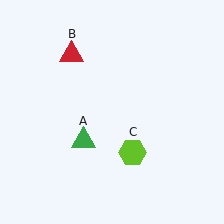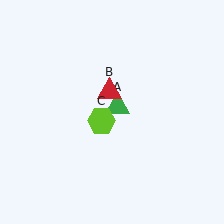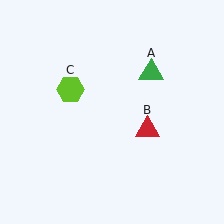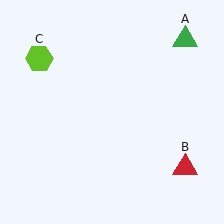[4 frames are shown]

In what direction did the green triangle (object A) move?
The green triangle (object A) moved up and to the right.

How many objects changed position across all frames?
3 objects changed position: green triangle (object A), red triangle (object B), lime hexagon (object C).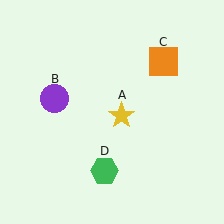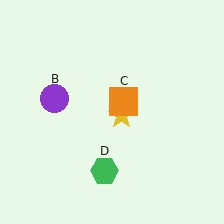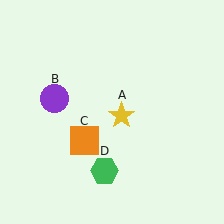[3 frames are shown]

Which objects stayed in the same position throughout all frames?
Yellow star (object A) and purple circle (object B) and green hexagon (object D) remained stationary.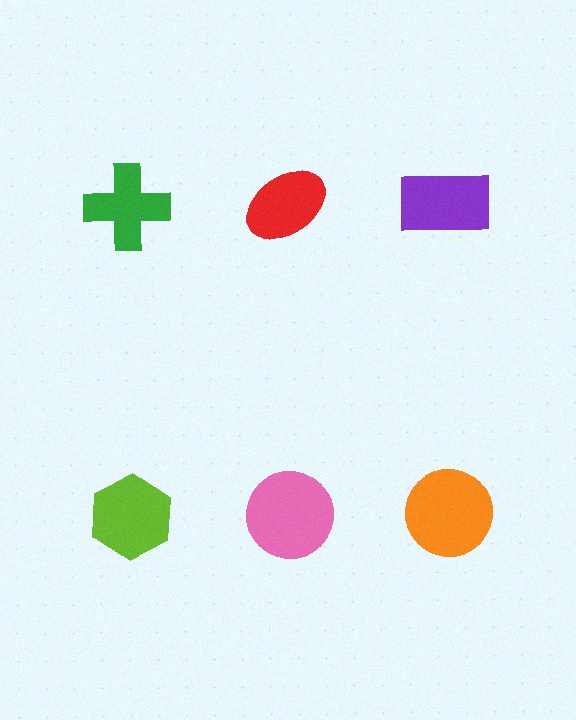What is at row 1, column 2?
A red ellipse.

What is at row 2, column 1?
A lime hexagon.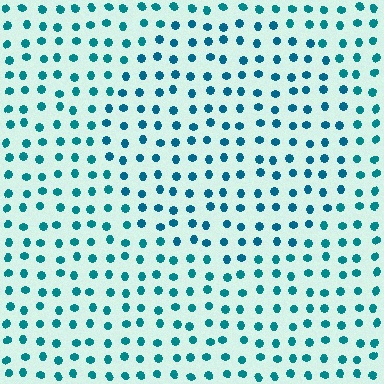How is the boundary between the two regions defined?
The boundary is defined purely by a slight shift in hue (about 14 degrees). Spacing, size, and orientation are identical on both sides.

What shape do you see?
I see a circle.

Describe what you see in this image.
The image is filled with small teal elements in a uniform arrangement. A circle-shaped region is visible where the elements are tinted to a slightly different hue, forming a subtle color boundary.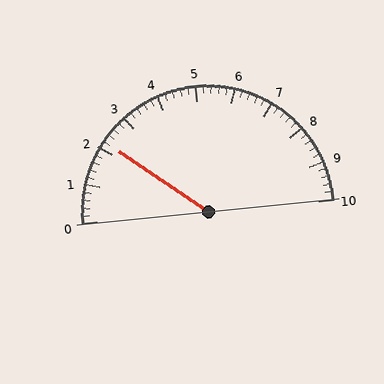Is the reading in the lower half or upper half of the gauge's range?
The reading is in the lower half of the range (0 to 10).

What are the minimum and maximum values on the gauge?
The gauge ranges from 0 to 10.